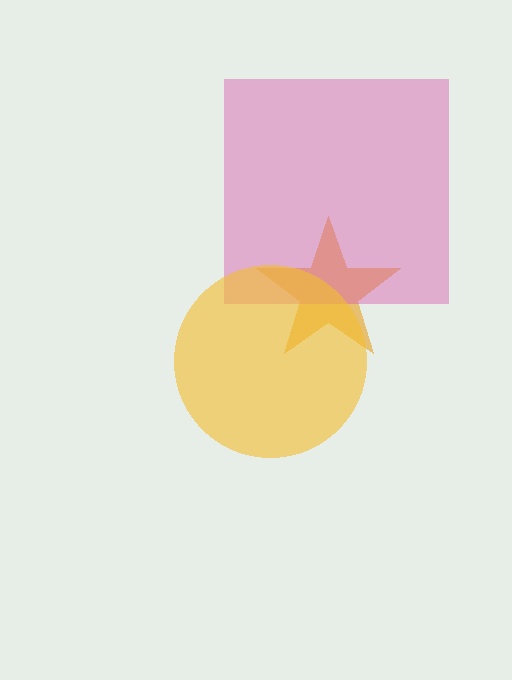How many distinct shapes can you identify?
There are 3 distinct shapes: an orange star, a pink square, a yellow circle.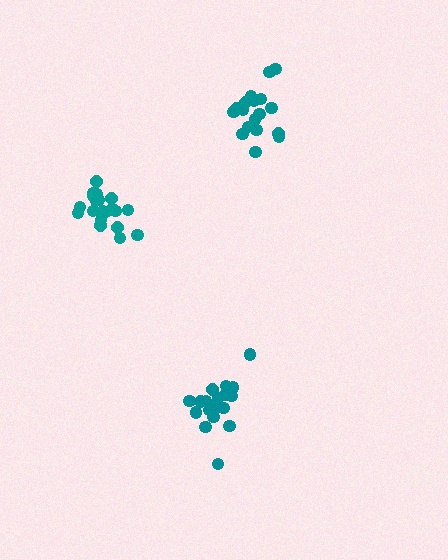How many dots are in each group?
Group 1: 18 dots, Group 2: 19 dots, Group 3: 20 dots (57 total).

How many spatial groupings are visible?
There are 3 spatial groupings.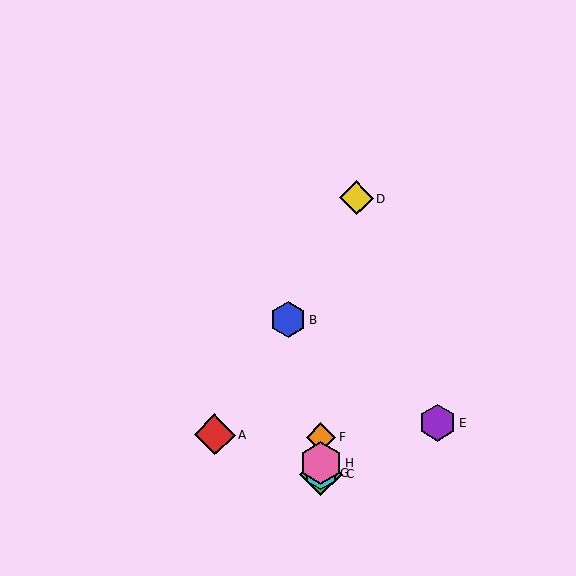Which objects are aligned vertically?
Objects C, F, G, H are aligned vertically.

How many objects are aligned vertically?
4 objects (C, F, G, H) are aligned vertically.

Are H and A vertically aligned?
No, H is at x≈321 and A is at x≈215.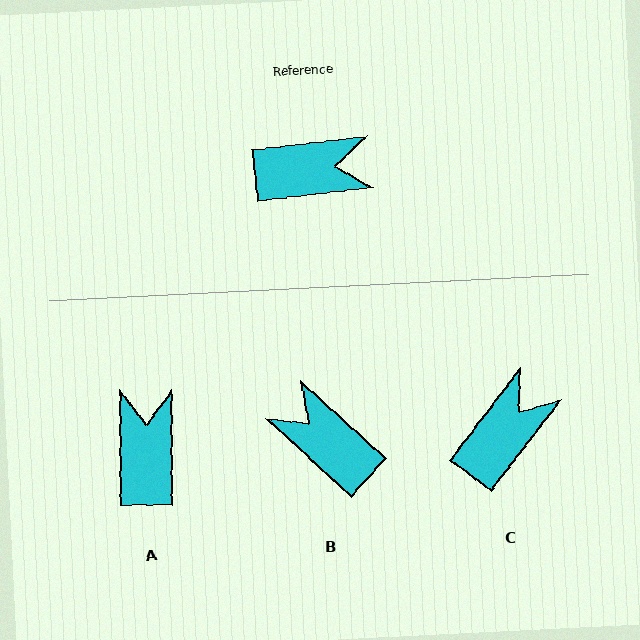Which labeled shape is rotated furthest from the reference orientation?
B, about 131 degrees away.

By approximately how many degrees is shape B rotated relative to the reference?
Approximately 131 degrees counter-clockwise.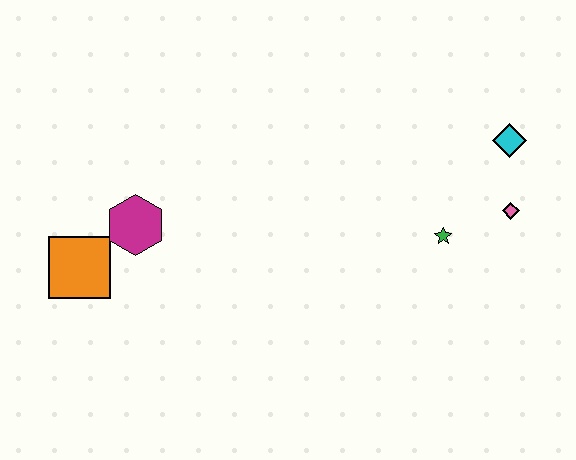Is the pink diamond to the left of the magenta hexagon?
No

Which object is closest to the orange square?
The magenta hexagon is closest to the orange square.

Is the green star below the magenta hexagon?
Yes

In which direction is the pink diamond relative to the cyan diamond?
The pink diamond is below the cyan diamond.